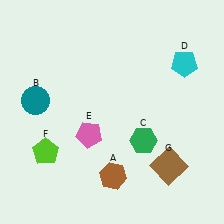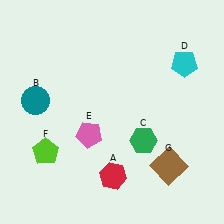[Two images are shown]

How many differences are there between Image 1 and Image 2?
There is 1 difference between the two images.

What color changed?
The hexagon (A) changed from brown in Image 1 to red in Image 2.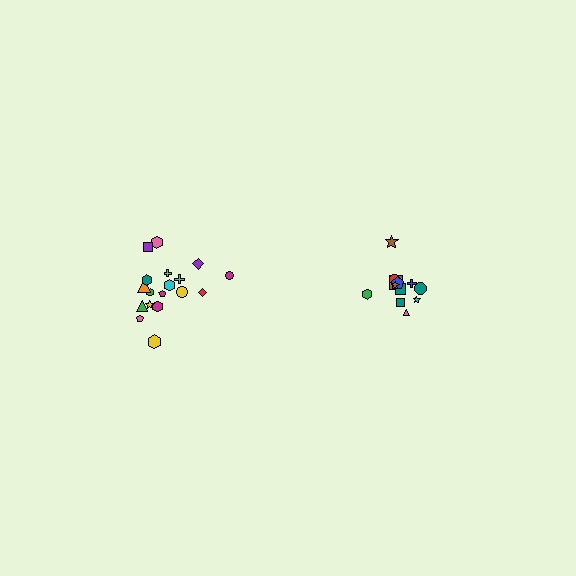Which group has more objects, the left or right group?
The left group.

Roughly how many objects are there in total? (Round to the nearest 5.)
Roughly 30 objects in total.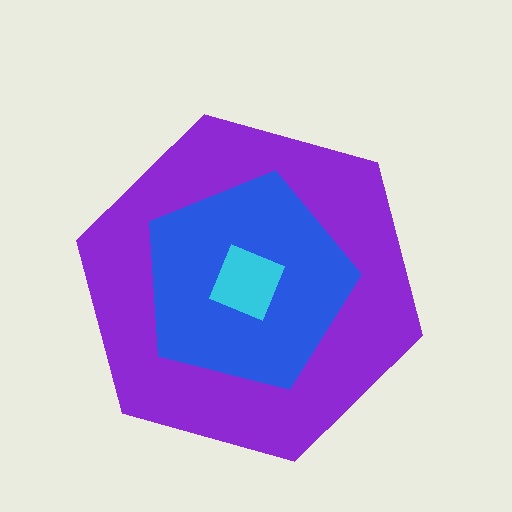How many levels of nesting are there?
3.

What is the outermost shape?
The purple hexagon.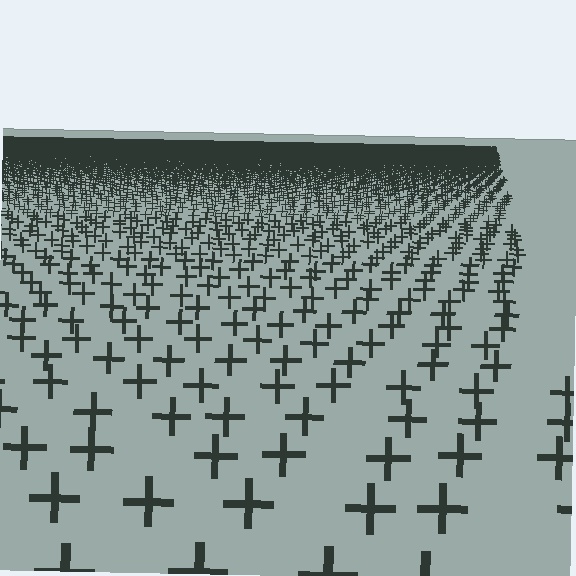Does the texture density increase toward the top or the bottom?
Density increases toward the top.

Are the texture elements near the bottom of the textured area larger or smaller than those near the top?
Larger. Near the bottom, elements are closer to the viewer and appear at a bigger on-screen size.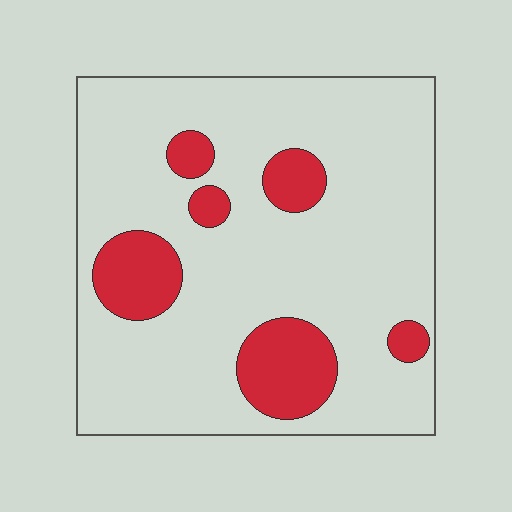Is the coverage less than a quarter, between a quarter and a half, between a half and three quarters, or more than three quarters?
Less than a quarter.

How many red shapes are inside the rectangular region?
6.